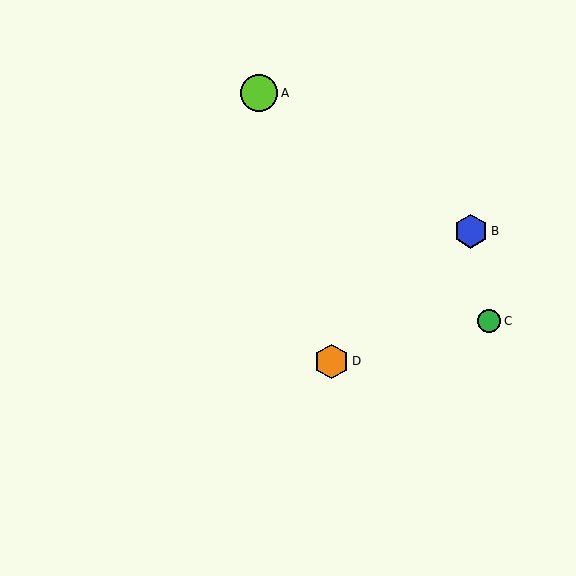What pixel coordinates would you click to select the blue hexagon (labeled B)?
Click at (471, 231) to select the blue hexagon B.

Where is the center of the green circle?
The center of the green circle is at (489, 321).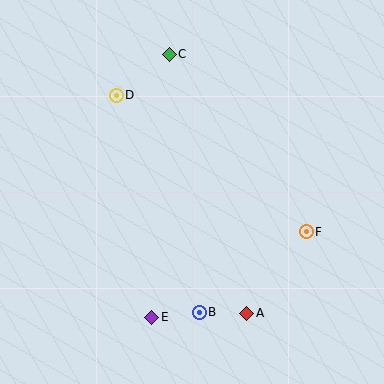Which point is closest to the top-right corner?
Point C is closest to the top-right corner.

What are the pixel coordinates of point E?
Point E is at (152, 317).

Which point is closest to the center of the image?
Point B at (199, 312) is closest to the center.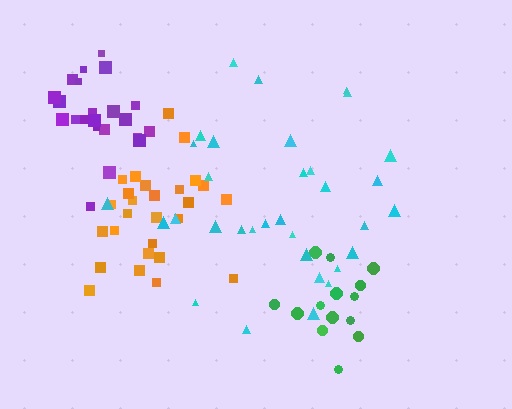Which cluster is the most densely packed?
Purple.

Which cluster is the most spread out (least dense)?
Cyan.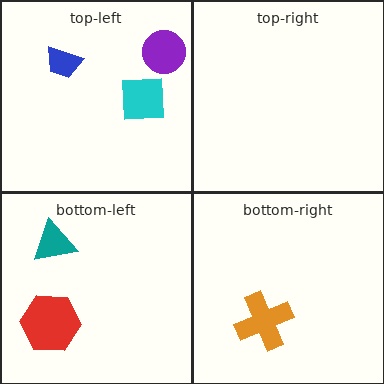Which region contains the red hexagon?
The bottom-left region.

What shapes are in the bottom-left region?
The red hexagon, the teal triangle.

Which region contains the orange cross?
The bottom-right region.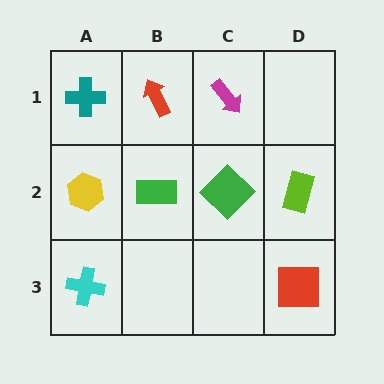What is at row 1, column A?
A teal cross.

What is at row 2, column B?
A green rectangle.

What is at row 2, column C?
A green diamond.